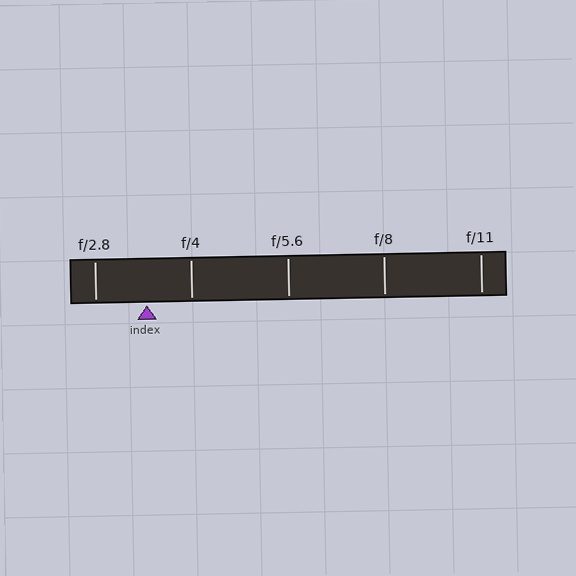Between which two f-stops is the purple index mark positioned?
The index mark is between f/2.8 and f/4.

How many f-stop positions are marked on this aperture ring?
There are 5 f-stop positions marked.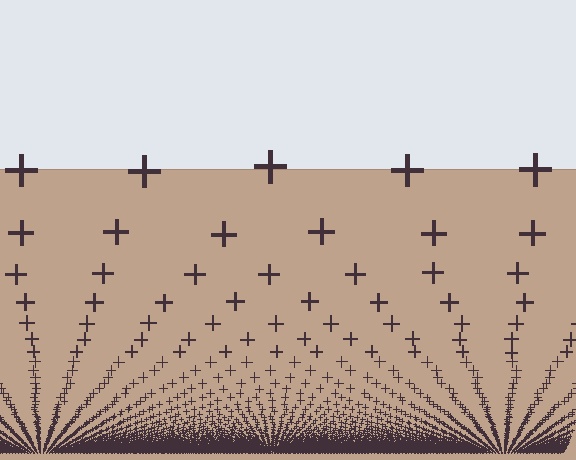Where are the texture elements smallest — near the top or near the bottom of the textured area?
Near the bottom.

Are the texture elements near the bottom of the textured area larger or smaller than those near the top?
Smaller. The gradient is inverted — elements near the bottom are smaller and denser.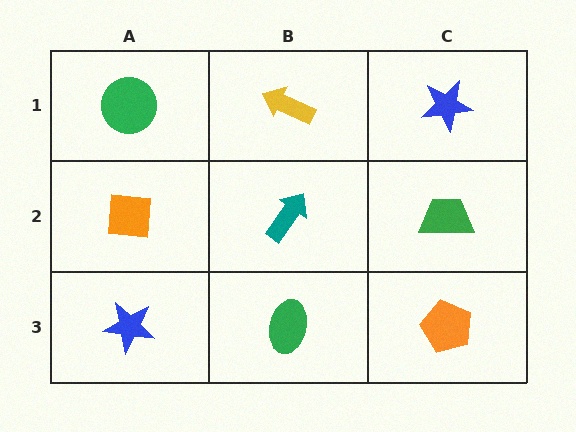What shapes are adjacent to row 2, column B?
A yellow arrow (row 1, column B), a green ellipse (row 3, column B), an orange square (row 2, column A), a green trapezoid (row 2, column C).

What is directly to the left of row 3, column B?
A blue star.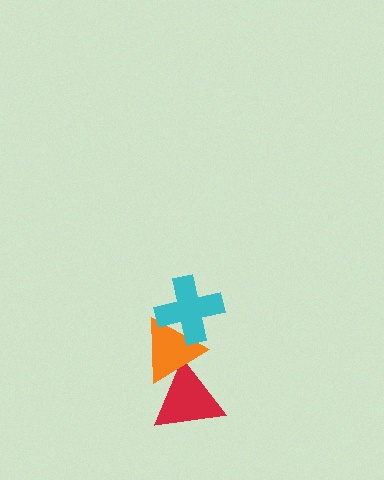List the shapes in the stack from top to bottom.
From top to bottom: the cyan cross, the orange triangle, the red triangle.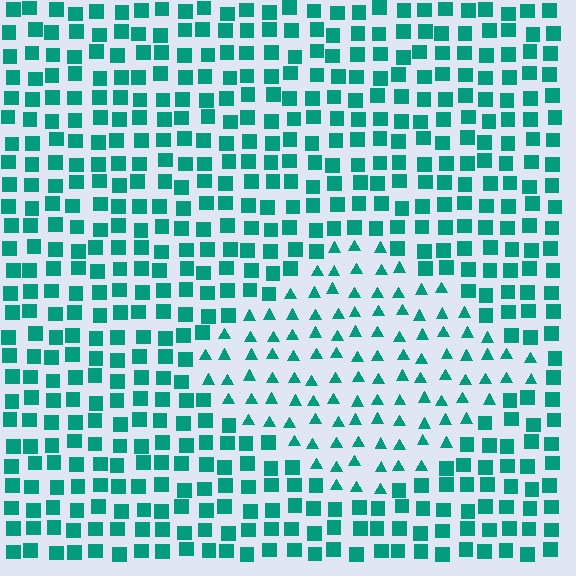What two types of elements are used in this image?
The image uses triangles inside the diamond region and squares outside it.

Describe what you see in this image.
The image is filled with small teal elements arranged in a uniform grid. A diamond-shaped region contains triangles, while the surrounding area contains squares. The boundary is defined purely by the change in element shape.